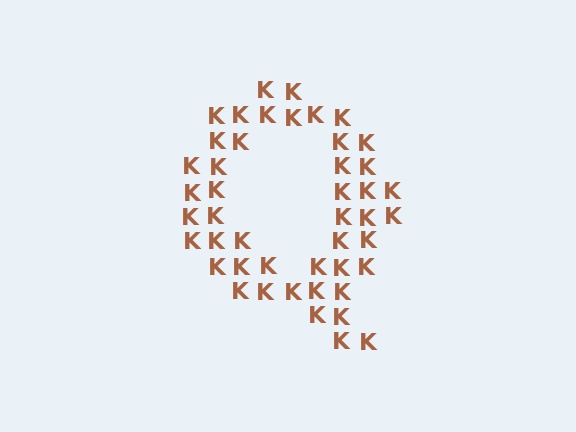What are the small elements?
The small elements are letter K's.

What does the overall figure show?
The overall figure shows the letter Q.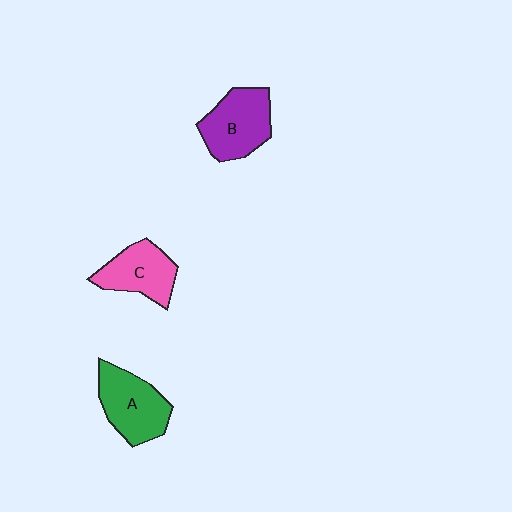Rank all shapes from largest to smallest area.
From largest to smallest: A (green), B (purple), C (pink).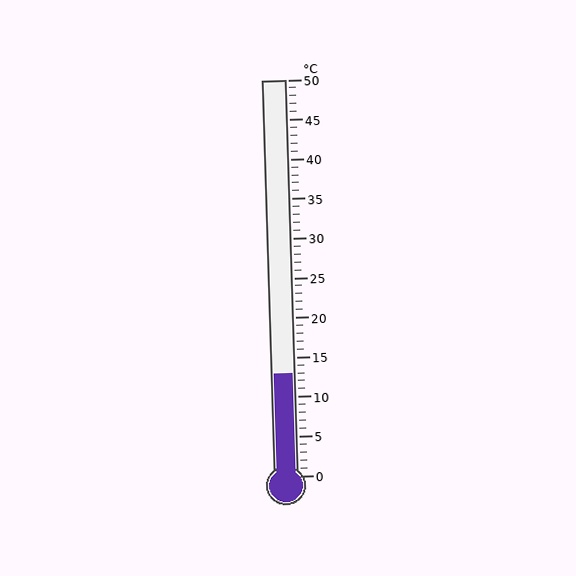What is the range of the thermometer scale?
The thermometer scale ranges from 0°C to 50°C.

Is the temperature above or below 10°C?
The temperature is above 10°C.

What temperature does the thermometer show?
The thermometer shows approximately 13°C.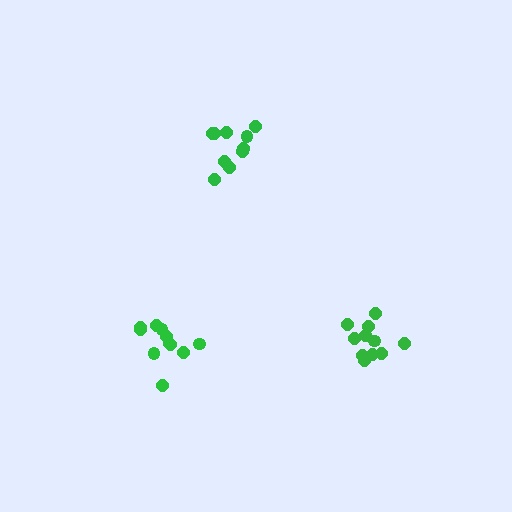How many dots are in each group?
Group 1: 11 dots, Group 2: 10 dots, Group 3: 11 dots (32 total).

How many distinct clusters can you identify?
There are 3 distinct clusters.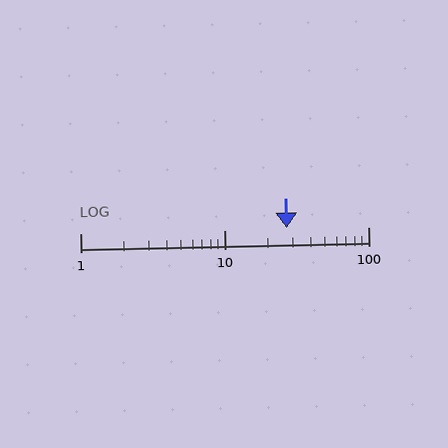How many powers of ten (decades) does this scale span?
The scale spans 2 decades, from 1 to 100.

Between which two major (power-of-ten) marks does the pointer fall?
The pointer is between 10 and 100.